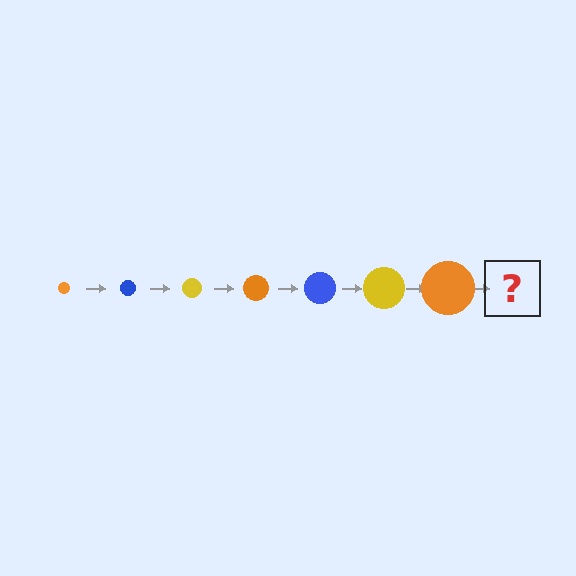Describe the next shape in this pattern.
It should be a blue circle, larger than the previous one.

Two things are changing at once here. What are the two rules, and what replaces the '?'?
The two rules are that the circle grows larger each step and the color cycles through orange, blue, and yellow. The '?' should be a blue circle, larger than the previous one.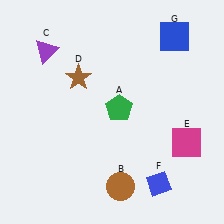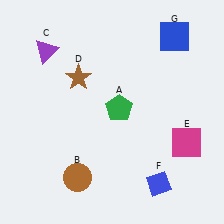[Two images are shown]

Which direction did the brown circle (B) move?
The brown circle (B) moved left.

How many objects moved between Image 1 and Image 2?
1 object moved between the two images.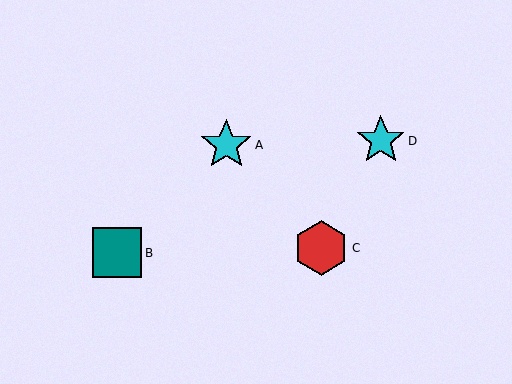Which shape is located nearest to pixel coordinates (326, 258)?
The red hexagon (labeled C) at (321, 248) is nearest to that location.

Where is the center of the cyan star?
The center of the cyan star is at (381, 141).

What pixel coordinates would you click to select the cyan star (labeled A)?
Click at (226, 145) to select the cyan star A.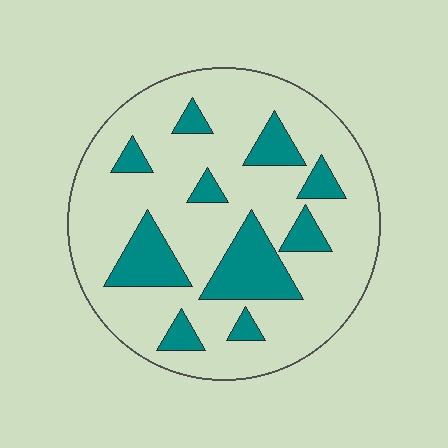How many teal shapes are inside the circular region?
10.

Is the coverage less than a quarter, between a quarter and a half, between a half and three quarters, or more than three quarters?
Less than a quarter.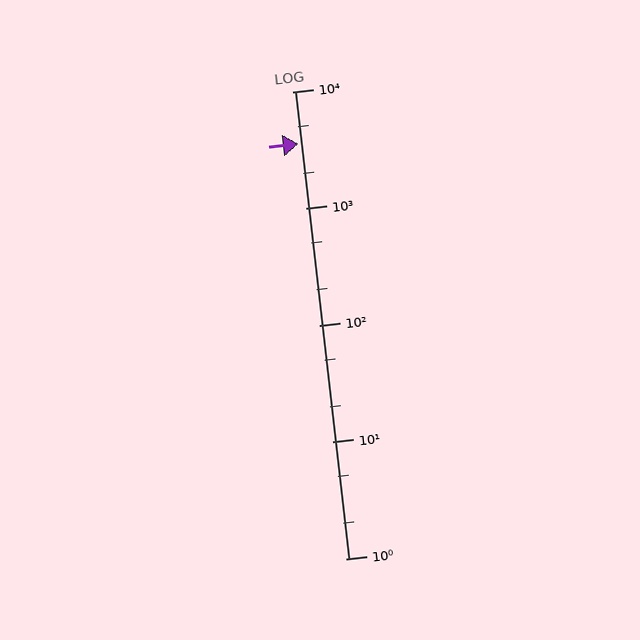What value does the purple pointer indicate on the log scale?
The pointer indicates approximately 3600.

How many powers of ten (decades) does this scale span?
The scale spans 4 decades, from 1 to 10000.